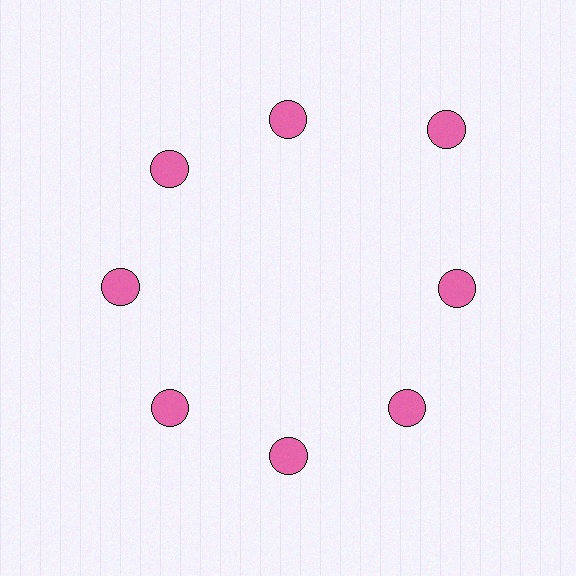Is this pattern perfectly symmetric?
No. The 8 pink circles are arranged in a ring, but one element near the 2 o'clock position is pushed outward from the center, breaking the 8-fold rotational symmetry.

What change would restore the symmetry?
The symmetry would be restored by moving it inward, back onto the ring so that all 8 circles sit at equal angles and equal distance from the center.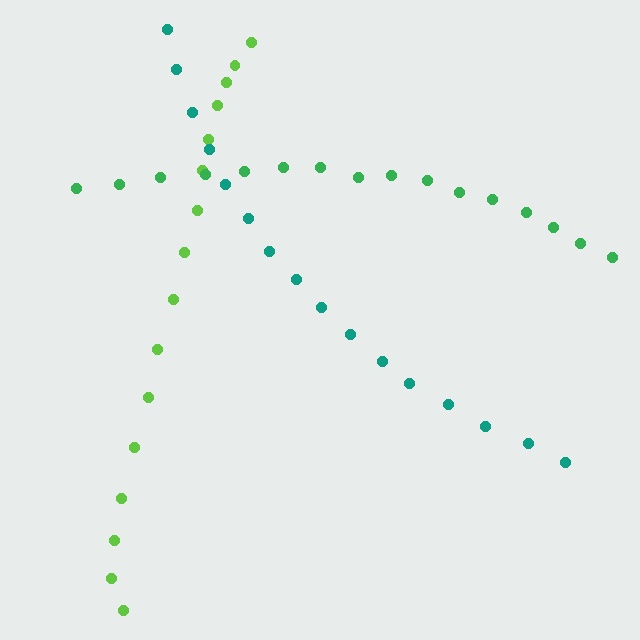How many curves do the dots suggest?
There are 3 distinct paths.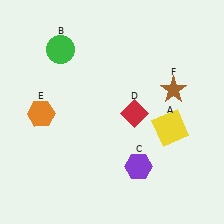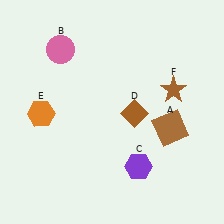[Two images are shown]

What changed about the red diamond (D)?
In Image 1, D is red. In Image 2, it changed to brown.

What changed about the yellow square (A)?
In Image 1, A is yellow. In Image 2, it changed to brown.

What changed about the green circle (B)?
In Image 1, B is green. In Image 2, it changed to pink.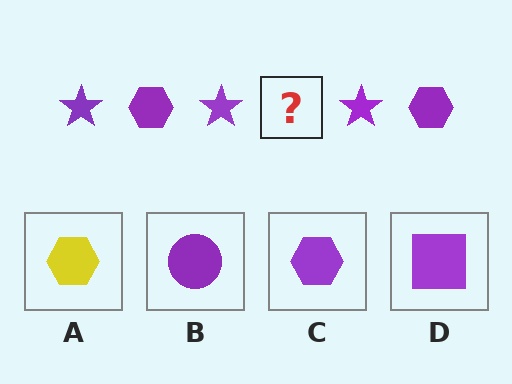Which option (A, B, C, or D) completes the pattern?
C.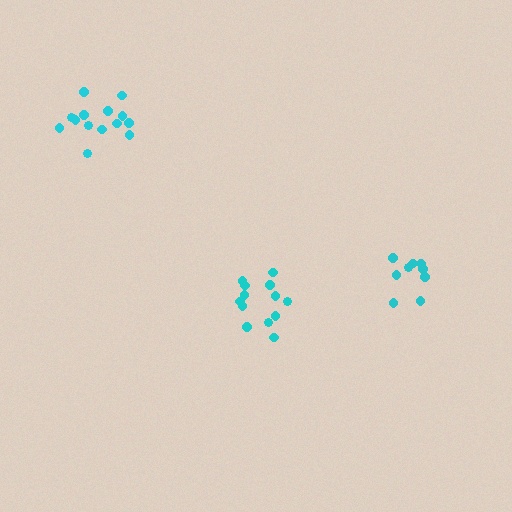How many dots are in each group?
Group 1: 9 dots, Group 2: 13 dots, Group 3: 14 dots (36 total).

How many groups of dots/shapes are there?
There are 3 groups.